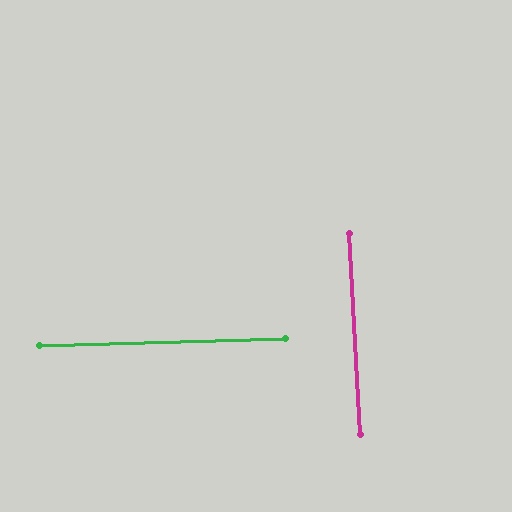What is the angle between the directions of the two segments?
Approximately 89 degrees.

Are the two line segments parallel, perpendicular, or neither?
Perpendicular — they meet at approximately 89°.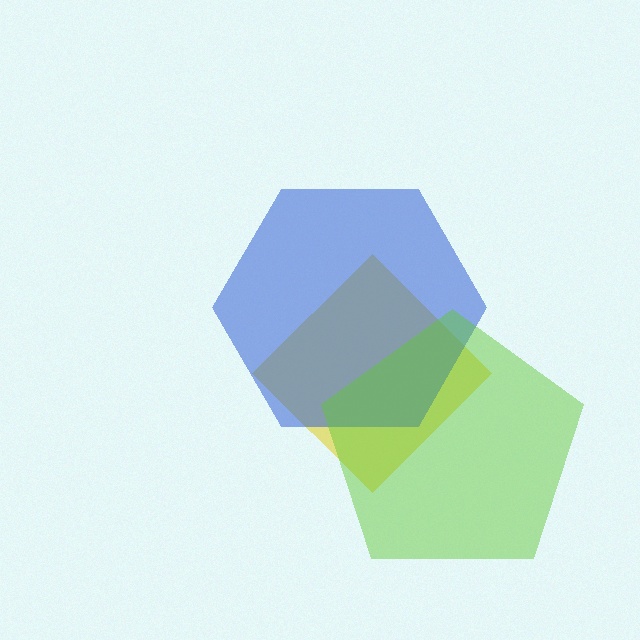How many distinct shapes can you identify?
There are 3 distinct shapes: a yellow diamond, a blue hexagon, a lime pentagon.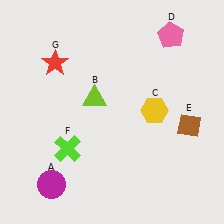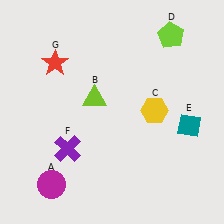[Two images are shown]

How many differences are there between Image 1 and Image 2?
There are 3 differences between the two images.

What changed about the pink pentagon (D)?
In Image 1, D is pink. In Image 2, it changed to lime.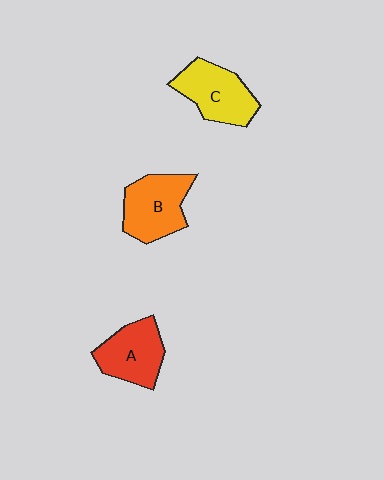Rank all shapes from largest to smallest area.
From largest to smallest: B (orange), C (yellow), A (red).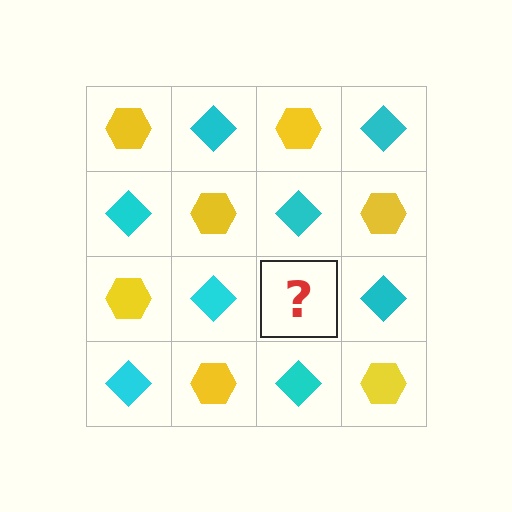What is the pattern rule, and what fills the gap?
The rule is that it alternates yellow hexagon and cyan diamond in a checkerboard pattern. The gap should be filled with a yellow hexagon.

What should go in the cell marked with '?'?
The missing cell should contain a yellow hexagon.